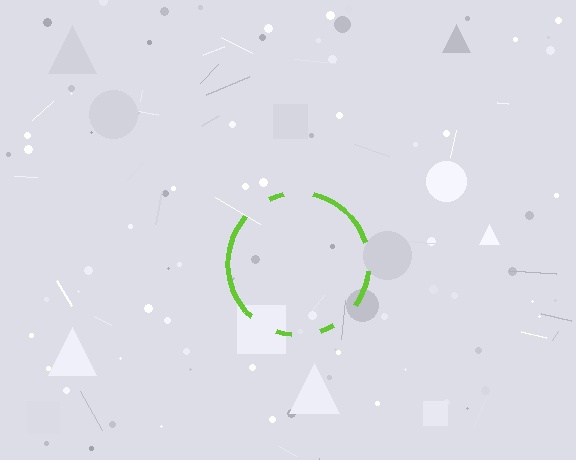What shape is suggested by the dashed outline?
The dashed outline suggests a circle.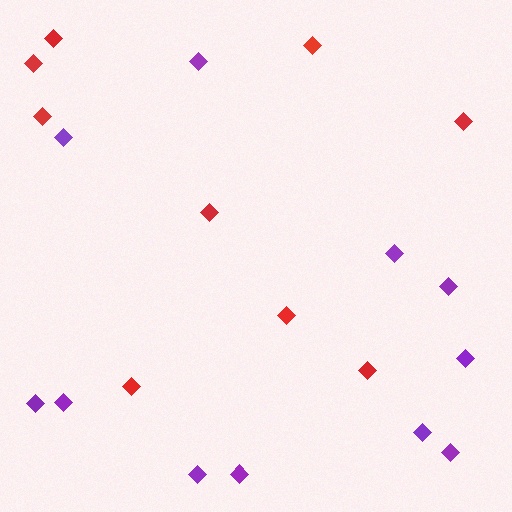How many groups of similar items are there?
There are 2 groups: one group of red diamonds (9) and one group of purple diamonds (11).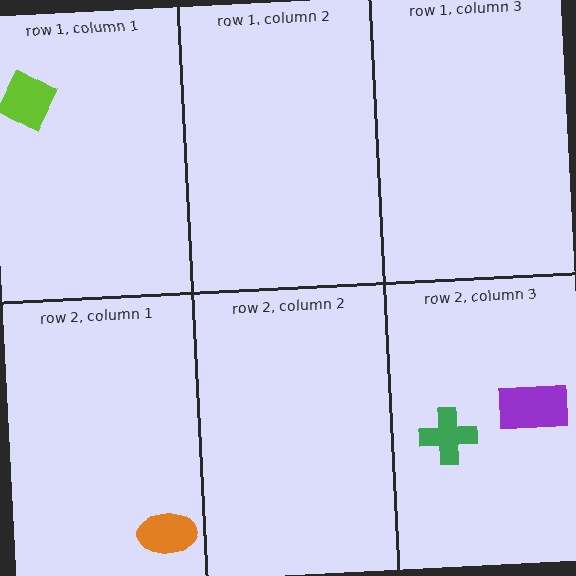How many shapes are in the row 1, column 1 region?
1.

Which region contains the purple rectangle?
The row 2, column 3 region.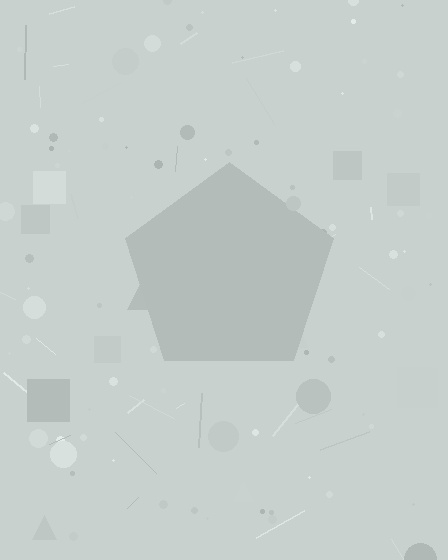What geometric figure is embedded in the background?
A pentagon is embedded in the background.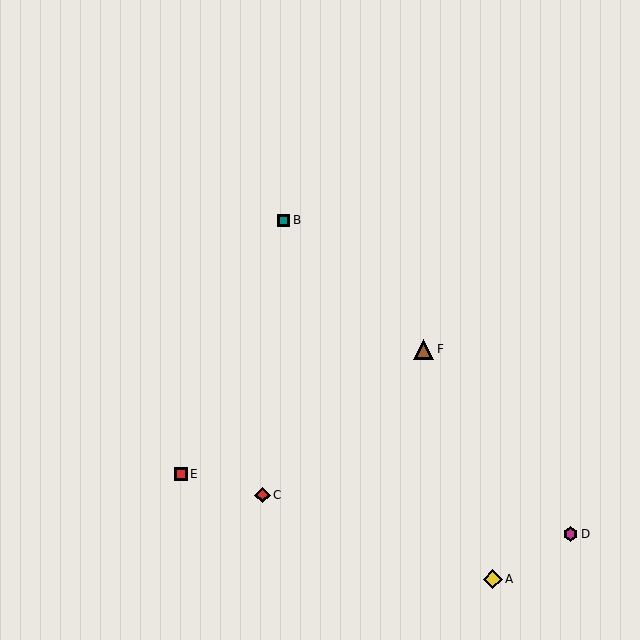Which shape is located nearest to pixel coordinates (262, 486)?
The red diamond (labeled C) at (262, 495) is nearest to that location.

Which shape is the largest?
The brown triangle (labeled F) is the largest.